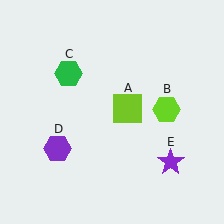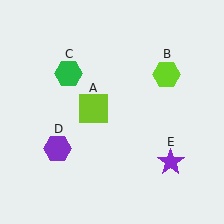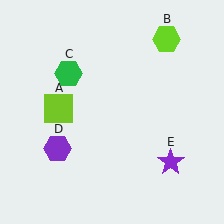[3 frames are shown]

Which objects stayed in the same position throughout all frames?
Green hexagon (object C) and purple hexagon (object D) and purple star (object E) remained stationary.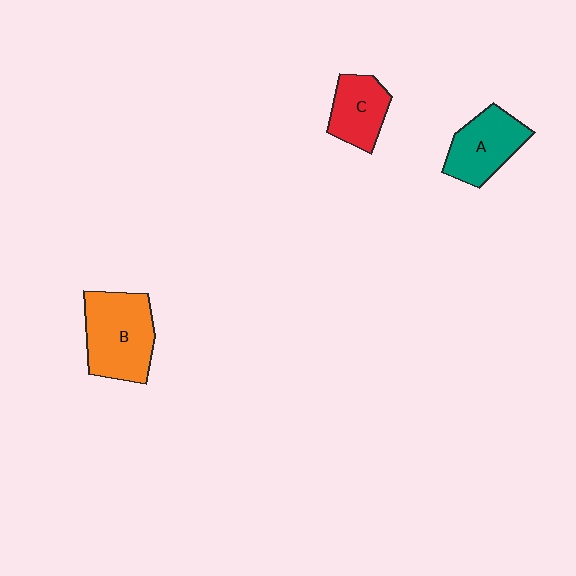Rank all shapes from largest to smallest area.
From largest to smallest: B (orange), A (teal), C (red).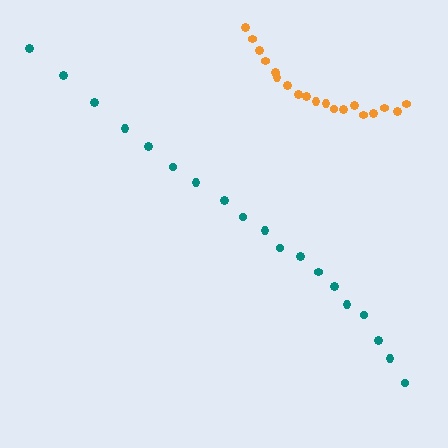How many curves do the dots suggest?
There are 2 distinct paths.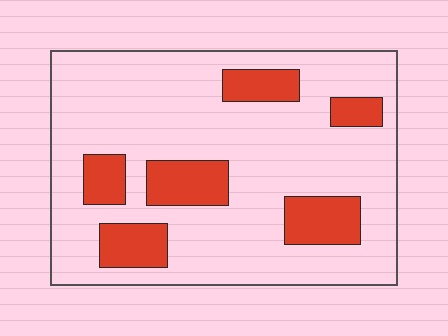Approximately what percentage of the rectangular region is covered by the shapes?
Approximately 20%.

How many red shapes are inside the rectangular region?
6.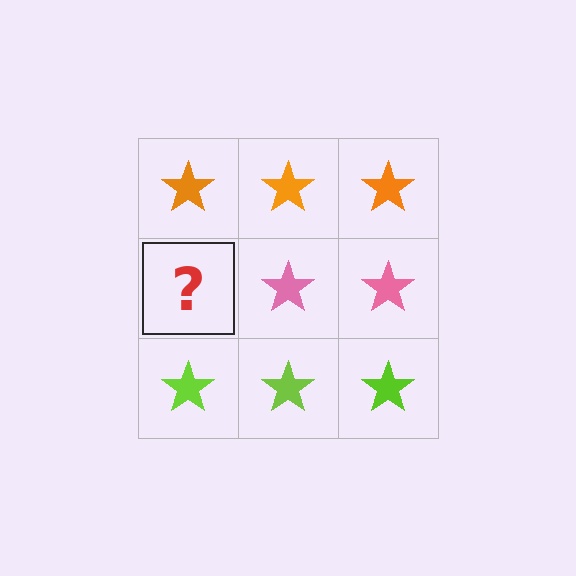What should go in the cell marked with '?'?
The missing cell should contain a pink star.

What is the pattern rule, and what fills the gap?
The rule is that each row has a consistent color. The gap should be filled with a pink star.